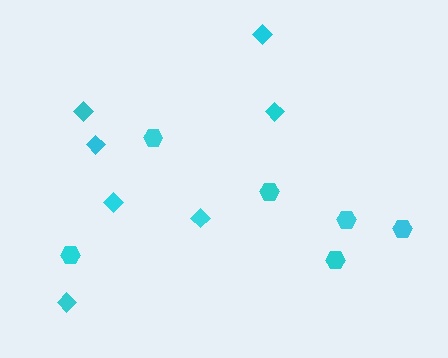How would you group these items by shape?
There are 2 groups: one group of diamonds (7) and one group of hexagons (6).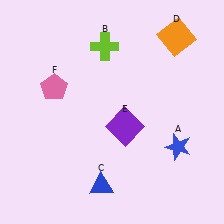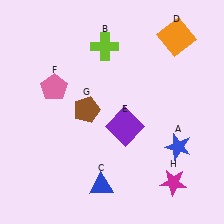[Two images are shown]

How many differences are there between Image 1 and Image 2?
There are 2 differences between the two images.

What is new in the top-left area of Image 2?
A brown pentagon (G) was added in the top-left area of Image 2.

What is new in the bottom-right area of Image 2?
A magenta star (H) was added in the bottom-right area of Image 2.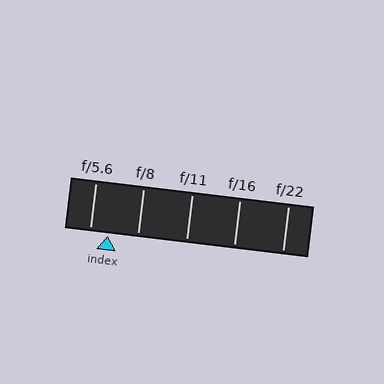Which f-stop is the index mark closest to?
The index mark is closest to f/5.6.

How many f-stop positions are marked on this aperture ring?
There are 5 f-stop positions marked.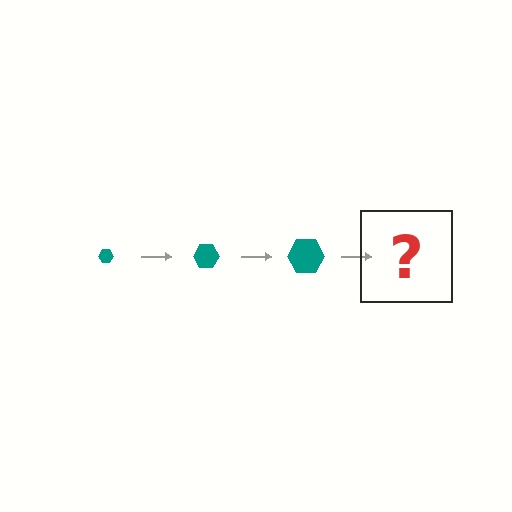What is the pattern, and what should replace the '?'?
The pattern is that the hexagon gets progressively larger each step. The '?' should be a teal hexagon, larger than the previous one.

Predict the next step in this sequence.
The next step is a teal hexagon, larger than the previous one.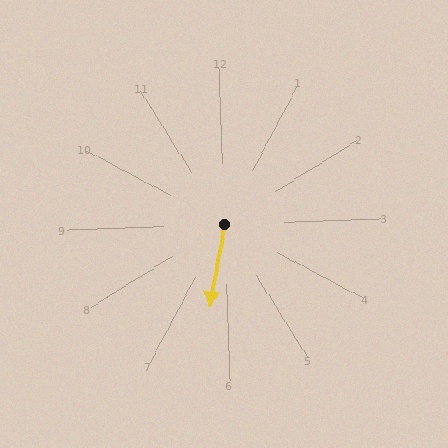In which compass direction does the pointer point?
South.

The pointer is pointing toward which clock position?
Roughly 6 o'clock.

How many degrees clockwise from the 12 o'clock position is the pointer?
Approximately 192 degrees.